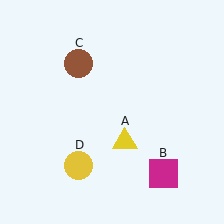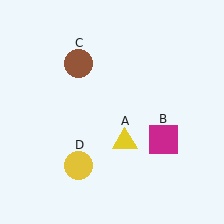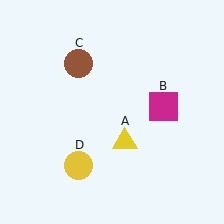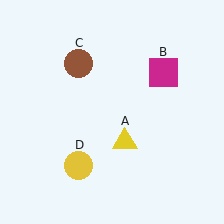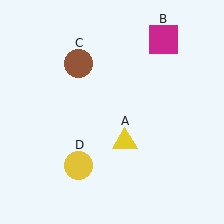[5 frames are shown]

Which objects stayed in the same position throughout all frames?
Yellow triangle (object A) and brown circle (object C) and yellow circle (object D) remained stationary.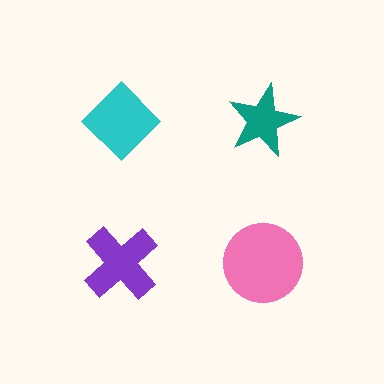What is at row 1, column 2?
A teal star.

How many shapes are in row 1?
2 shapes.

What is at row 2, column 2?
A pink circle.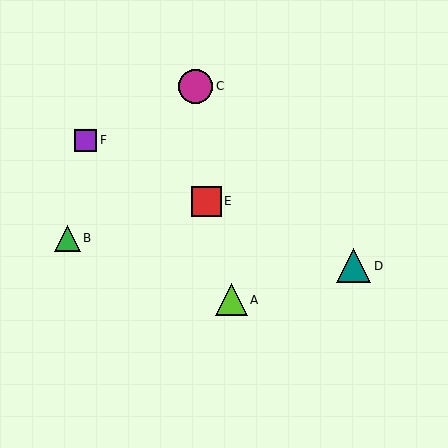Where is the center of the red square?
The center of the red square is at (206, 201).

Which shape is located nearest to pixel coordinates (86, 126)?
The purple square (labeled F) at (85, 140) is nearest to that location.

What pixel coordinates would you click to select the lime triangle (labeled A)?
Click at (232, 300) to select the lime triangle A.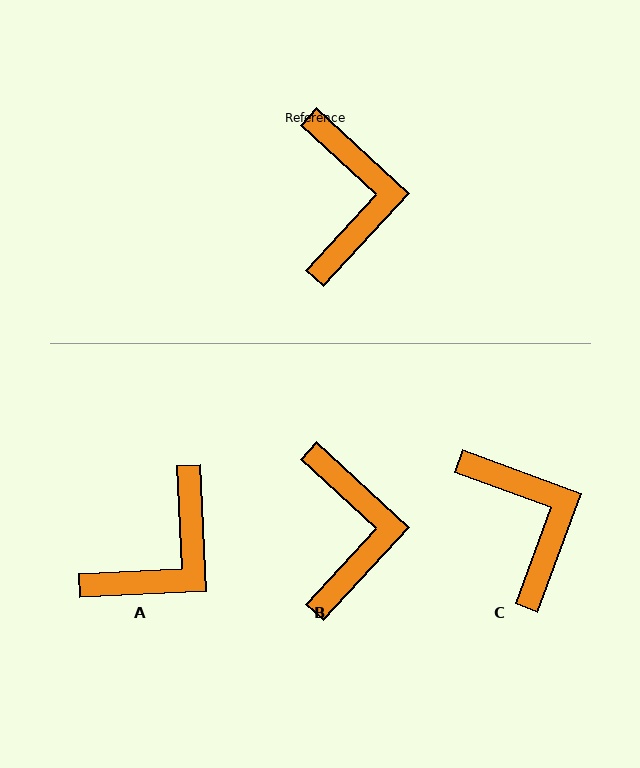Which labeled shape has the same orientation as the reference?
B.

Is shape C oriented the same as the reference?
No, it is off by about 23 degrees.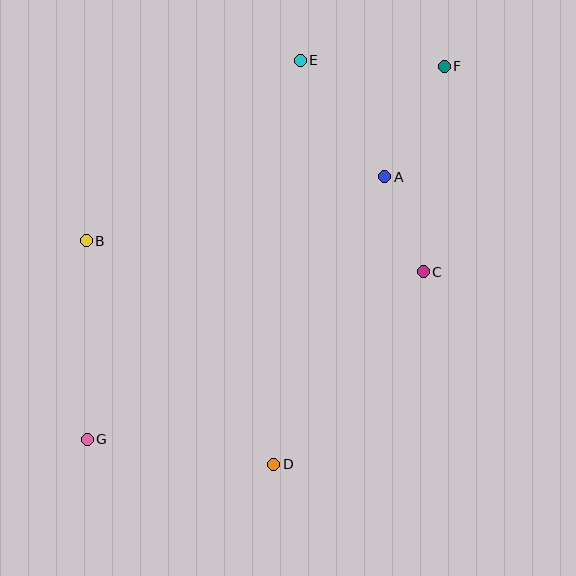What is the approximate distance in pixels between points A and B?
The distance between A and B is approximately 305 pixels.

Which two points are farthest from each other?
Points F and G are farthest from each other.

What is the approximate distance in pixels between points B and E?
The distance between B and E is approximately 280 pixels.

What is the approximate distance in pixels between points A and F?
The distance between A and F is approximately 126 pixels.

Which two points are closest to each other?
Points A and C are closest to each other.